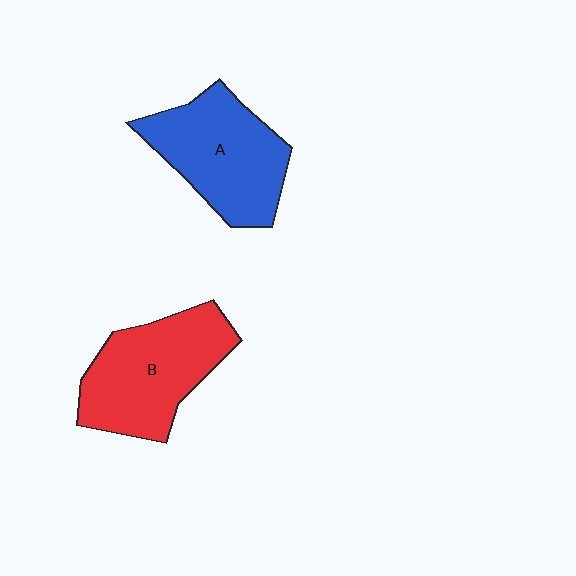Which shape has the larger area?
Shape B (red).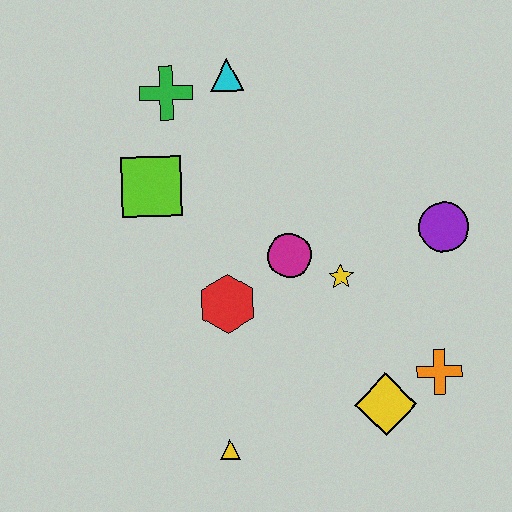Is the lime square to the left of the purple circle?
Yes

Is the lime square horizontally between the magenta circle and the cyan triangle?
No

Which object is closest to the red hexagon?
The magenta circle is closest to the red hexagon.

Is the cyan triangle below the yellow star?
No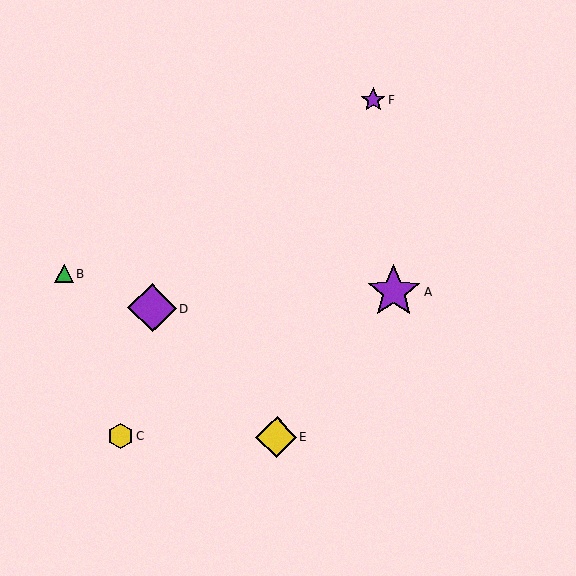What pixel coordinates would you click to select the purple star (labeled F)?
Click at (373, 100) to select the purple star F.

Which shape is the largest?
The purple star (labeled A) is the largest.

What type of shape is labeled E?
Shape E is a yellow diamond.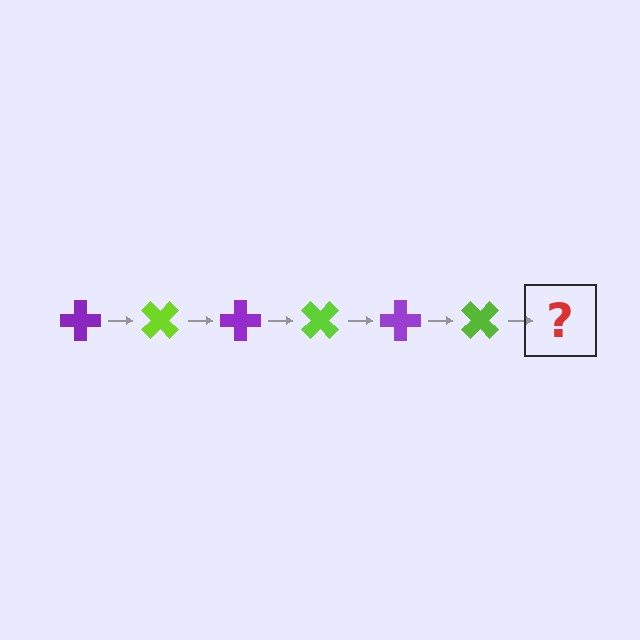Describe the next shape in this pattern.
It should be a purple cross, rotated 270 degrees from the start.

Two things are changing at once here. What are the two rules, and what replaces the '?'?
The two rules are that it rotates 45 degrees each step and the color cycles through purple and lime. The '?' should be a purple cross, rotated 270 degrees from the start.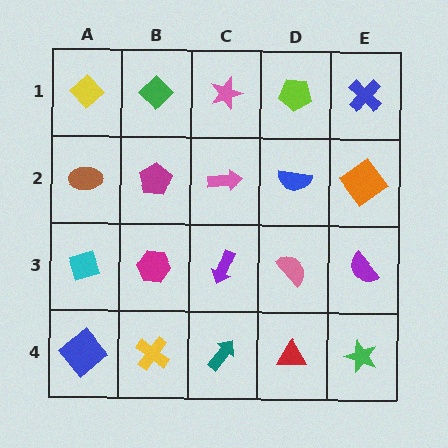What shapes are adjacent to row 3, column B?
A magenta pentagon (row 2, column B), a yellow cross (row 4, column B), a cyan diamond (row 3, column A), a purple arrow (row 3, column C).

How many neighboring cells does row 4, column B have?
3.